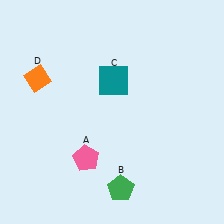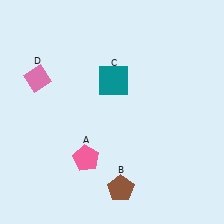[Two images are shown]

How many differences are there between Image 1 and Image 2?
There are 2 differences between the two images.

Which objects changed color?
B changed from green to brown. D changed from orange to pink.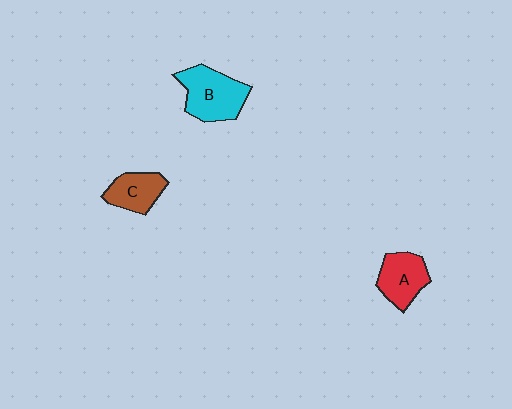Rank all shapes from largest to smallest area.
From largest to smallest: B (cyan), A (red), C (brown).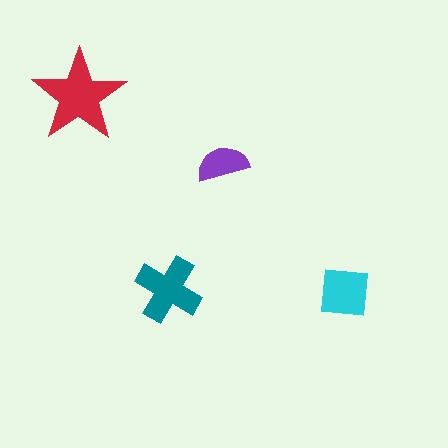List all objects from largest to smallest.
The red star, the teal cross, the cyan square, the purple semicircle.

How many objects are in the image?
There are 4 objects in the image.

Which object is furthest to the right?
The cyan square is rightmost.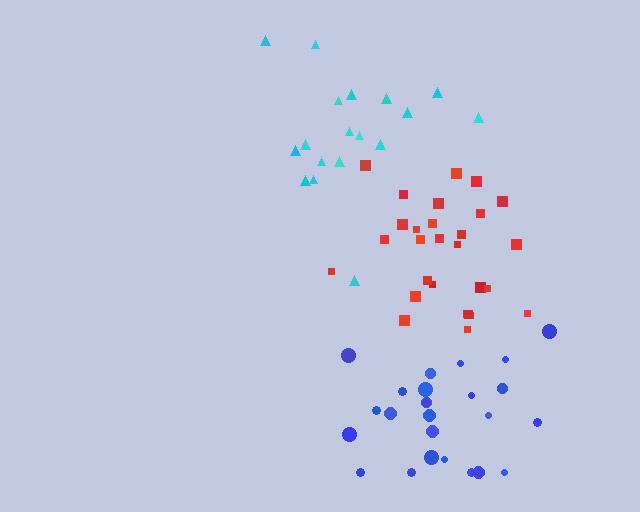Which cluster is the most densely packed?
Red.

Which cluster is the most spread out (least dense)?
Cyan.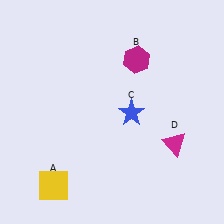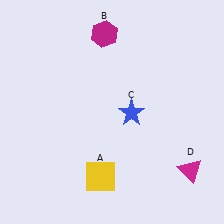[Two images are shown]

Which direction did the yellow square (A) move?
The yellow square (A) moved right.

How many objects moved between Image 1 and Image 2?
3 objects moved between the two images.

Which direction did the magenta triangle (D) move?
The magenta triangle (D) moved down.